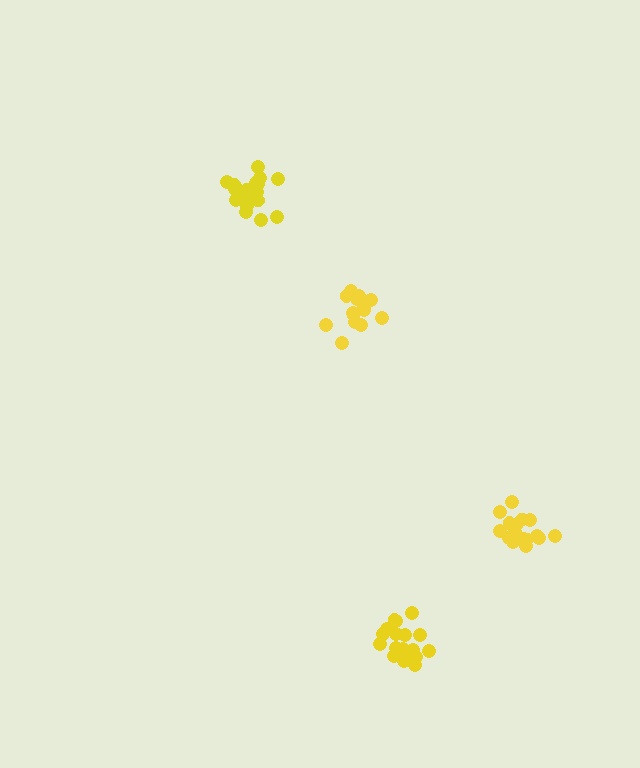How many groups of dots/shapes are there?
There are 4 groups.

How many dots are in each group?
Group 1: 19 dots, Group 2: 14 dots, Group 3: 20 dots, Group 4: 19 dots (72 total).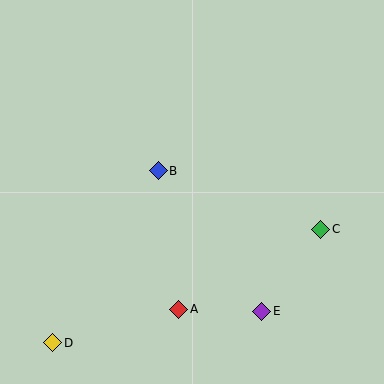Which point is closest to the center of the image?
Point B at (158, 171) is closest to the center.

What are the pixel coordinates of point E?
Point E is at (262, 311).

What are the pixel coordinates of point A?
Point A is at (178, 309).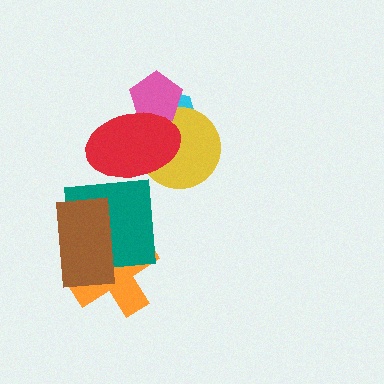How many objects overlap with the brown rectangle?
2 objects overlap with the brown rectangle.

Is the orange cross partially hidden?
Yes, it is partially covered by another shape.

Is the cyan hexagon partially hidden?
Yes, it is partially covered by another shape.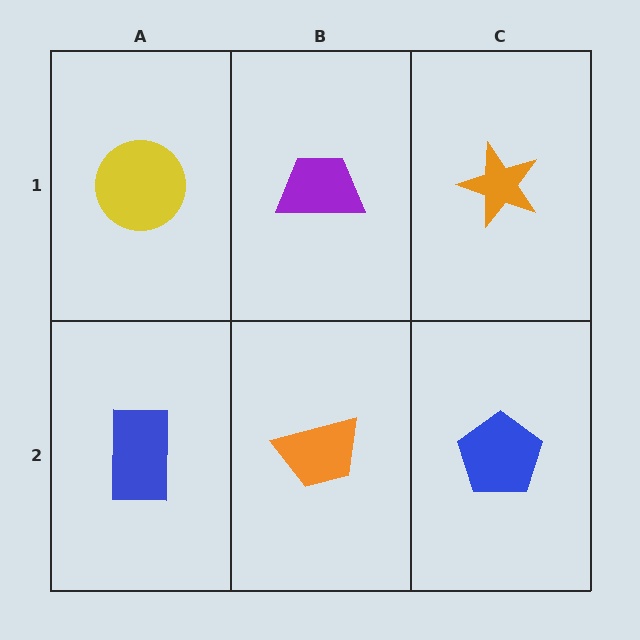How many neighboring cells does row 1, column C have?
2.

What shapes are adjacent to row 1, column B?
An orange trapezoid (row 2, column B), a yellow circle (row 1, column A), an orange star (row 1, column C).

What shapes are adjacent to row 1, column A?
A blue rectangle (row 2, column A), a purple trapezoid (row 1, column B).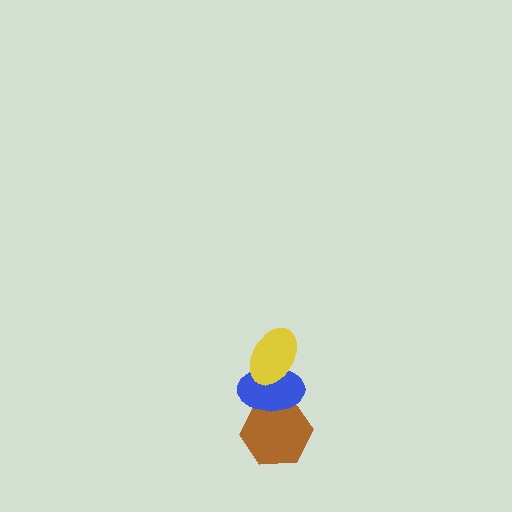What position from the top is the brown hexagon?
The brown hexagon is 3rd from the top.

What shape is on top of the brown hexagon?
The blue ellipse is on top of the brown hexagon.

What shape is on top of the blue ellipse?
The yellow ellipse is on top of the blue ellipse.